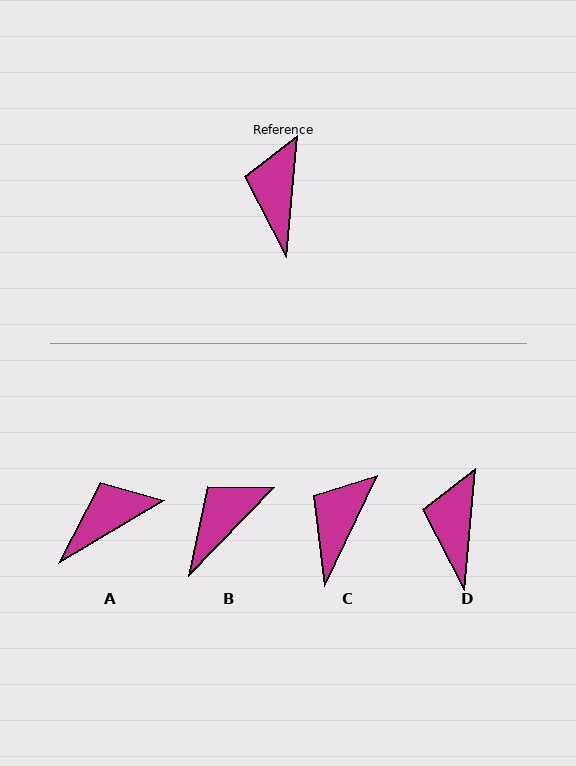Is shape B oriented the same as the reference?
No, it is off by about 39 degrees.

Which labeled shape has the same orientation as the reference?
D.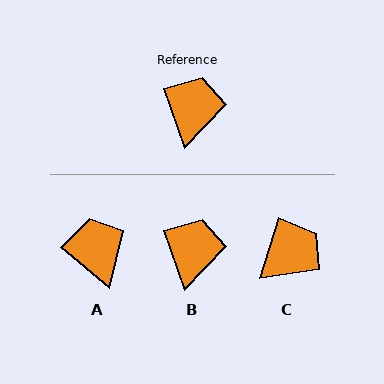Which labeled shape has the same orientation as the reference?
B.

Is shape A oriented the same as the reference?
No, it is off by about 30 degrees.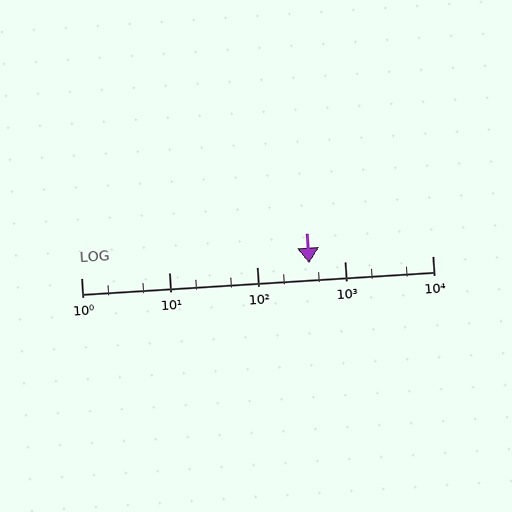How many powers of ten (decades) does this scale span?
The scale spans 4 decades, from 1 to 10000.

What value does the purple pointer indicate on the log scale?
The pointer indicates approximately 400.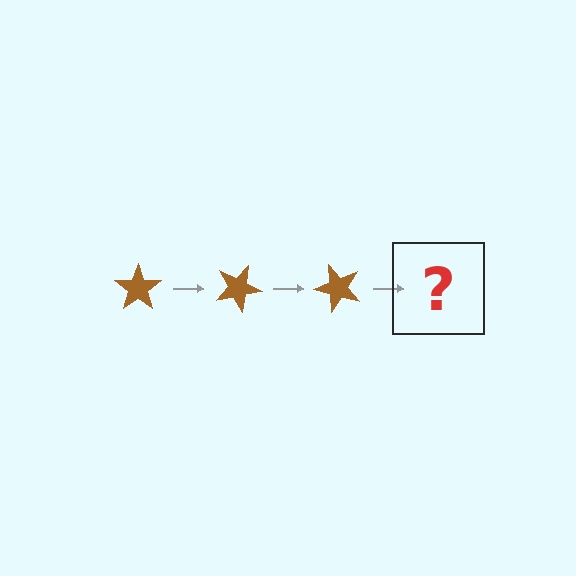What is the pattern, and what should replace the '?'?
The pattern is that the star rotates 25 degrees each step. The '?' should be a brown star rotated 75 degrees.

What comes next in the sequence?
The next element should be a brown star rotated 75 degrees.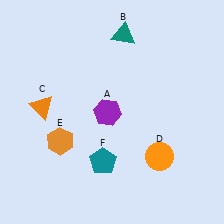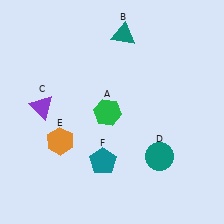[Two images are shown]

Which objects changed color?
A changed from purple to green. C changed from orange to purple. D changed from orange to teal.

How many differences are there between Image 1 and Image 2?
There are 3 differences between the two images.